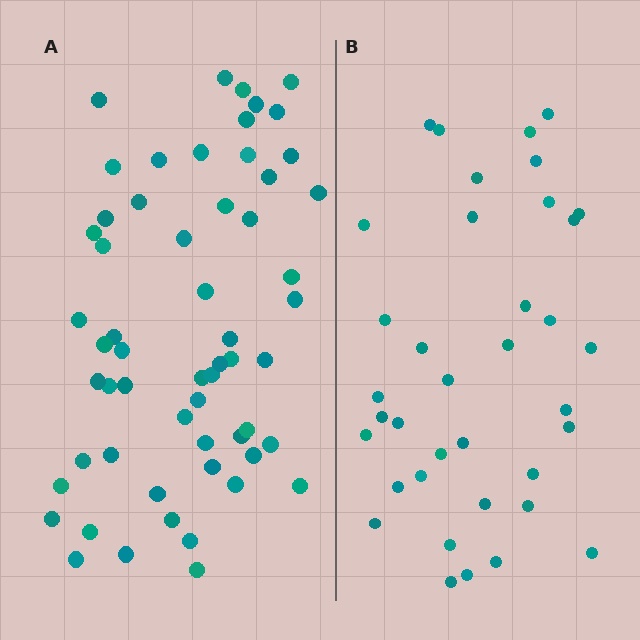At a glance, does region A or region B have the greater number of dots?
Region A (the left region) has more dots.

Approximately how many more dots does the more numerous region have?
Region A has approximately 20 more dots than region B.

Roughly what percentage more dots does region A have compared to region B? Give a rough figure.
About 55% more.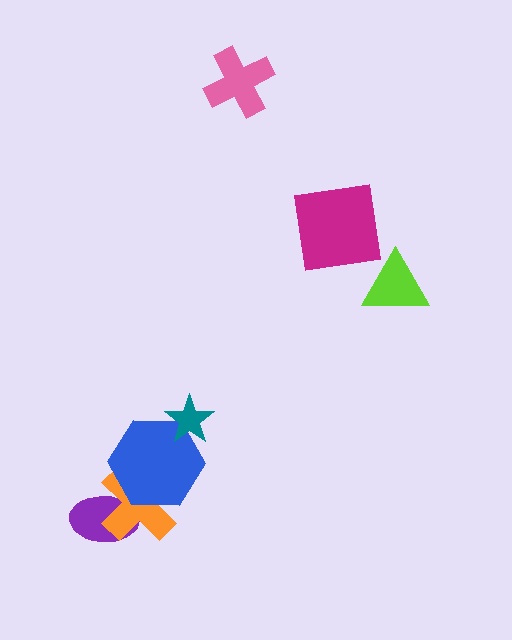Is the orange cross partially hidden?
Yes, it is partially covered by another shape.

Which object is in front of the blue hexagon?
The teal star is in front of the blue hexagon.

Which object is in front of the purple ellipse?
The orange cross is in front of the purple ellipse.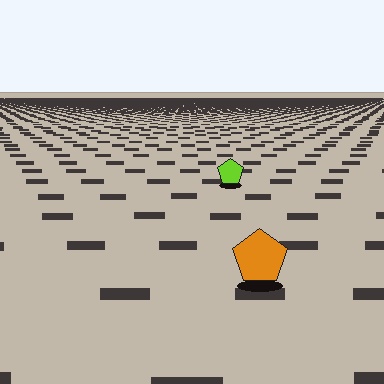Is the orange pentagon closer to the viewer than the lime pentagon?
Yes. The orange pentagon is closer — you can tell from the texture gradient: the ground texture is coarser near it.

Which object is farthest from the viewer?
The lime pentagon is farthest from the viewer. It appears smaller and the ground texture around it is denser.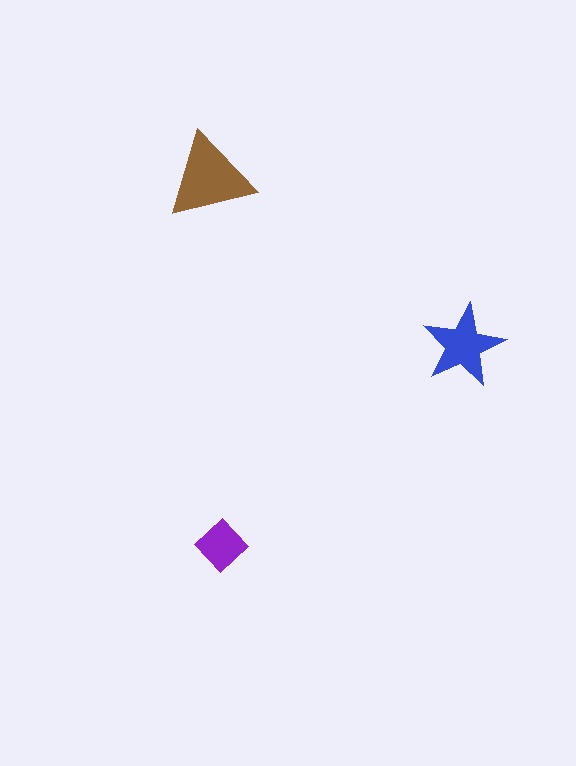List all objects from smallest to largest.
The purple diamond, the blue star, the brown triangle.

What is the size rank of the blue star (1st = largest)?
2nd.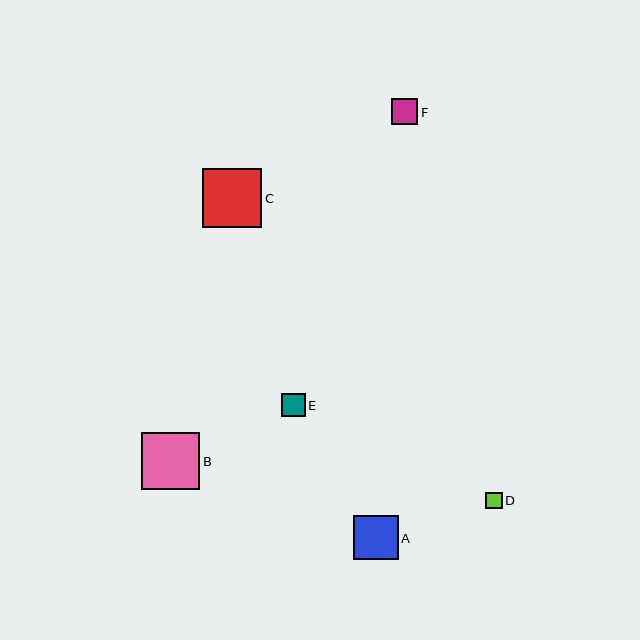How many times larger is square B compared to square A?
Square B is approximately 1.3 times the size of square A.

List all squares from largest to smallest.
From largest to smallest: C, B, A, F, E, D.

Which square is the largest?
Square C is the largest with a size of approximately 59 pixels.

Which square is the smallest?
Square D is the smallest with a size of approximately 16 pixels.